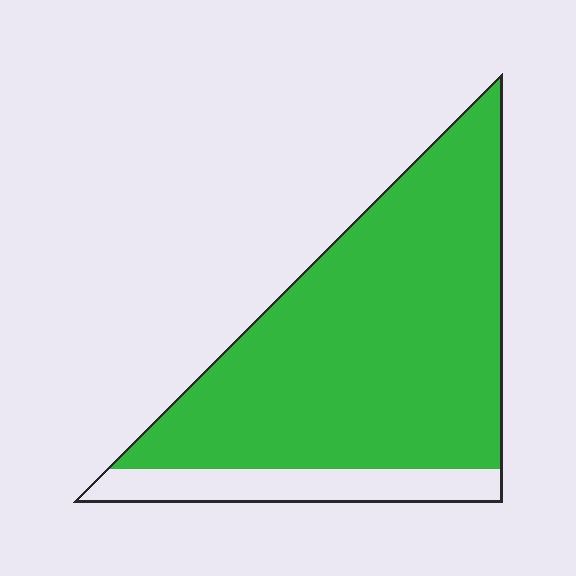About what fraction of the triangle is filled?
About five sixths (5/6).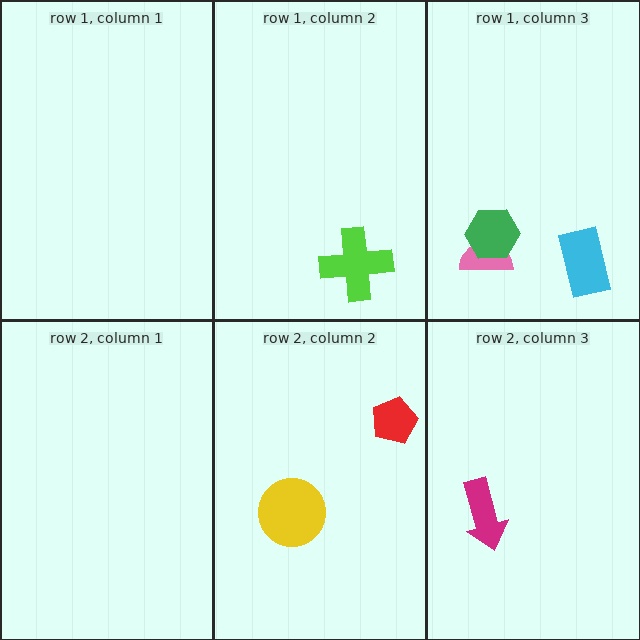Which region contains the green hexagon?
The row 1, column 3 region.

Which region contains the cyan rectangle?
The row 1, column 3 region.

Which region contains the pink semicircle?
The row 1, column 3 region.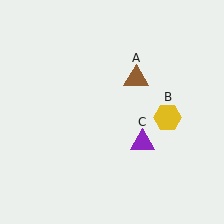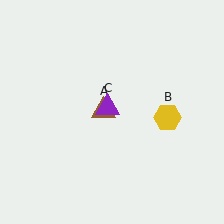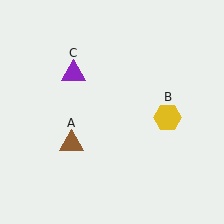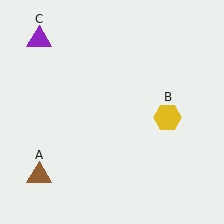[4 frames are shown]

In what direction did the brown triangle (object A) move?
The brown triangle (object A) moved down and to the left.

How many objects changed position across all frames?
2 objects changed position: brown triangle (object A), purple triangle (object C).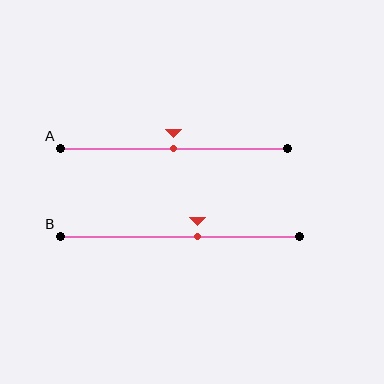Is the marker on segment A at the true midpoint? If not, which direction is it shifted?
Yes, the marker on segment A is at the true midpoint.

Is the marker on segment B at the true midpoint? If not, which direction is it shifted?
No, the marker on segment B is shifted to the right by about 8% of the segment length.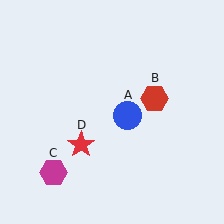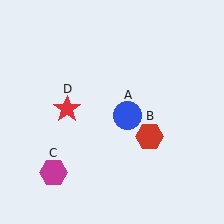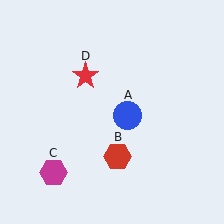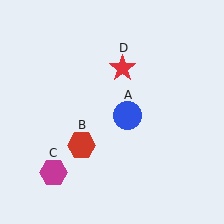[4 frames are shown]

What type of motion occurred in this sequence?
The red hexagon (object B), red star (object D) rotated clockwise around the center of the scene.